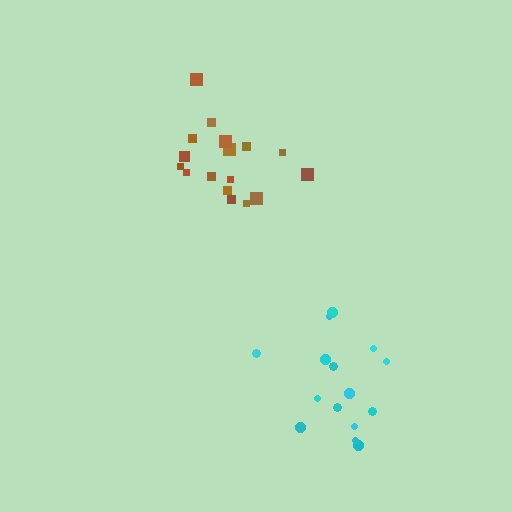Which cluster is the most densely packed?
Brown.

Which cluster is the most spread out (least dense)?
Cyan.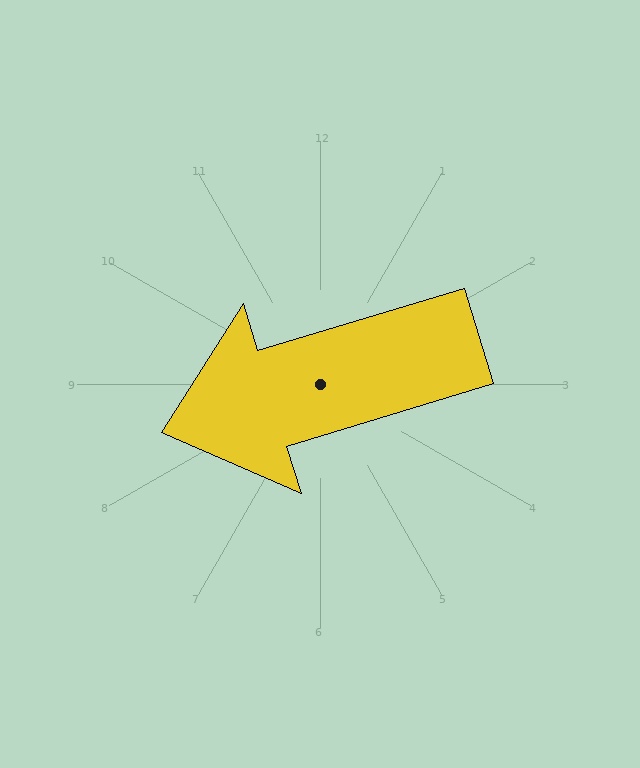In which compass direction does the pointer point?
West.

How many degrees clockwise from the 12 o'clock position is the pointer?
Approximately 253 degrees.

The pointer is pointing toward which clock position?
Roughly 8 o'clock.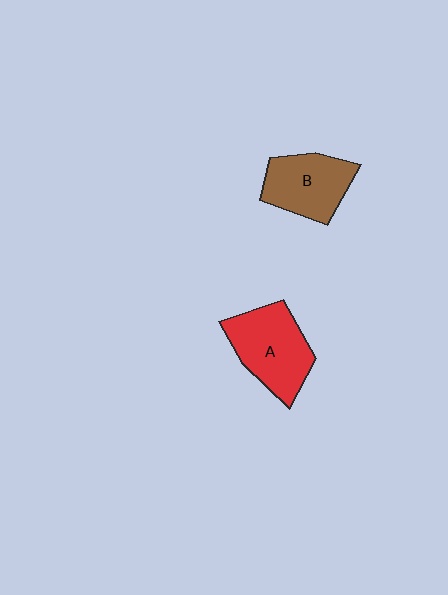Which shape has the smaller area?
Shape B (brown).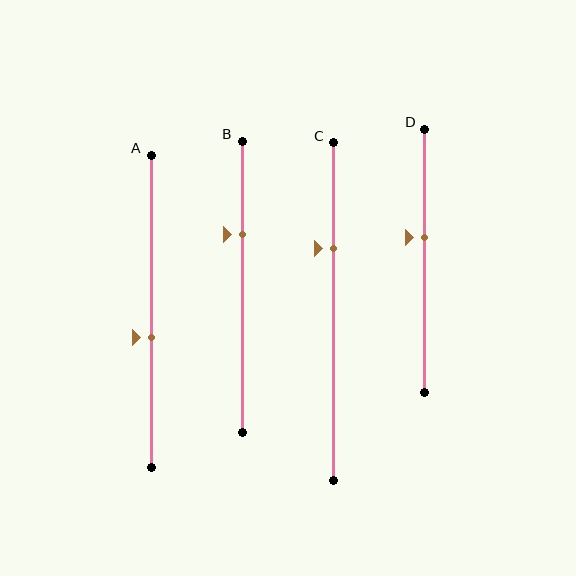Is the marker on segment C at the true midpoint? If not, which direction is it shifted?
No, the marker on segment C is shifted upward by about 19% of the segment length.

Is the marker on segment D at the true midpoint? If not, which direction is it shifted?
No, the marker on segment D is shifted upward by about 9% of the segment length.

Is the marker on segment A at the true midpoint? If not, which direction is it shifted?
No, the marker on segment A is shifted downward by about 9% of the segment length.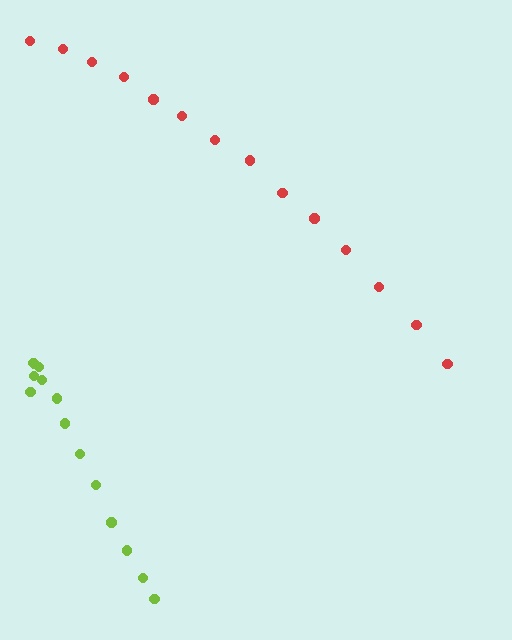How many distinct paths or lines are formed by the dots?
There are 2 distinct paths.